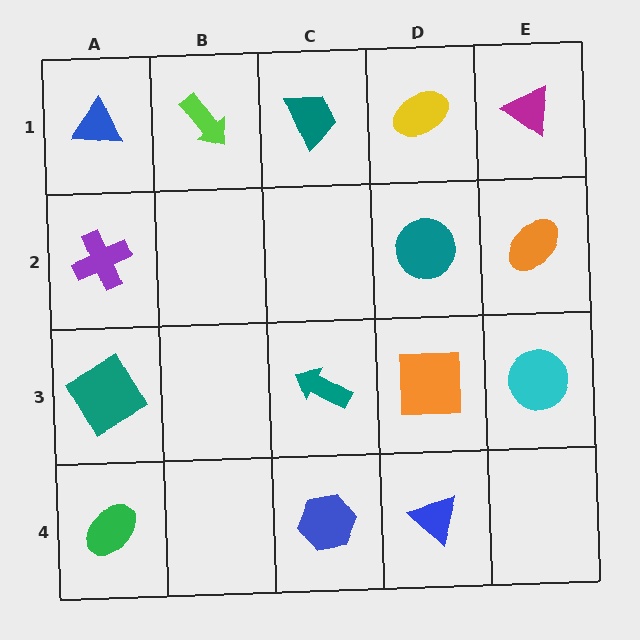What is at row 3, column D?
An orange square.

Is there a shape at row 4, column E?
No, that cell is empty.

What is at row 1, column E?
A magenta triangle.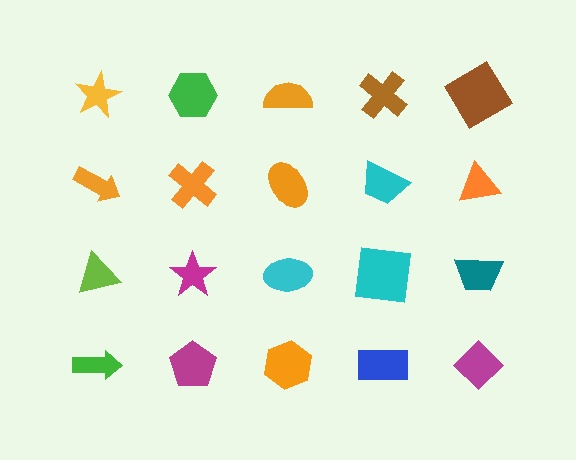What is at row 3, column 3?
A cyan ellipse.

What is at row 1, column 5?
A brown diamond.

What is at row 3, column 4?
A cyan square.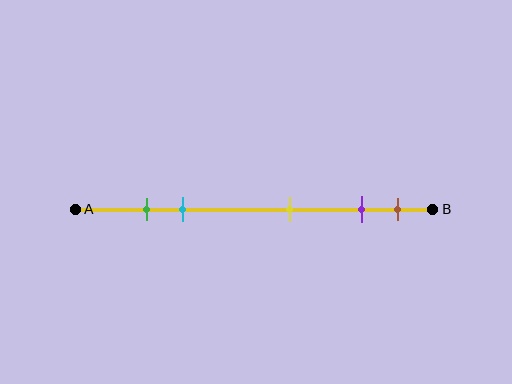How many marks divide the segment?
There are 5 marks dividing the segment.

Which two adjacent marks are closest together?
The green and cyan marks are the closest adjacent pair.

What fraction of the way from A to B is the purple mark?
The purple mark is approximately 80% (0.8) of the way from A to B.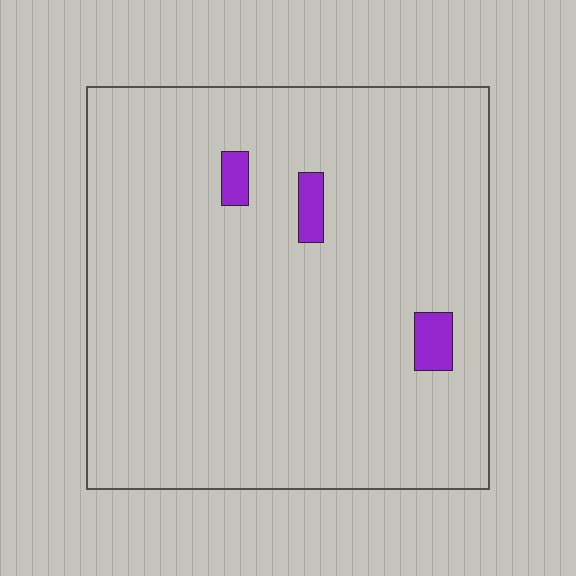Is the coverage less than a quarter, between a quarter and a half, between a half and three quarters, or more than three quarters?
Less than a quarter.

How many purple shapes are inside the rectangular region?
3.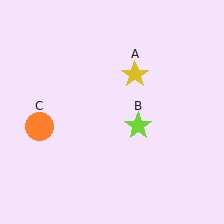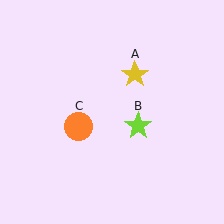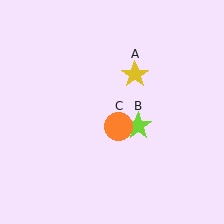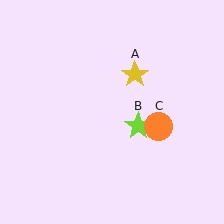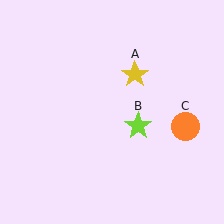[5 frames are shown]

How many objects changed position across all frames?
1 object changed position: orange circle (object C).